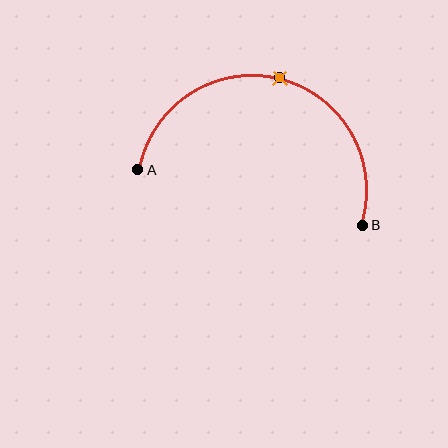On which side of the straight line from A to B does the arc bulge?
The arc bulges above the straight line connecting A and B.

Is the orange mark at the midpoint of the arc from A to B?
Yes. The orange mark lies on the arc at equal arc-length from both A and B — it is the arc midpoint.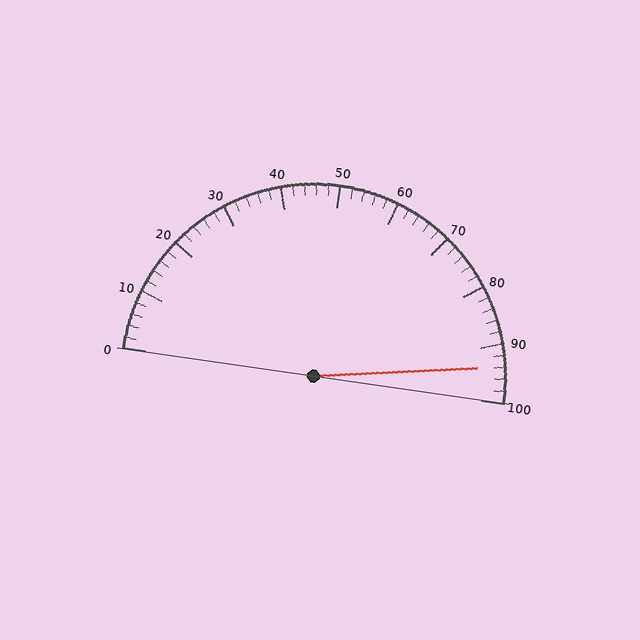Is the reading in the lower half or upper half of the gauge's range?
The reading is in the upper half of the range (0 to 100).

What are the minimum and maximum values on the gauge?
The gauge ranges from 0 to 100.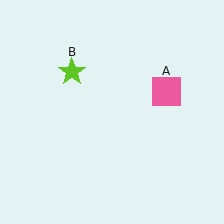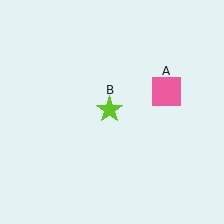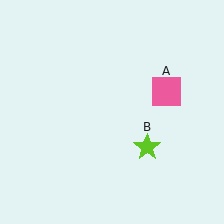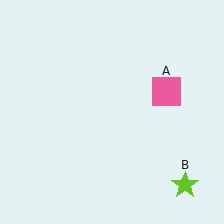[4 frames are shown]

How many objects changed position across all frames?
1 object changed position: lime star (object B).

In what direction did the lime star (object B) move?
The lime star (object B) moved down and to the right.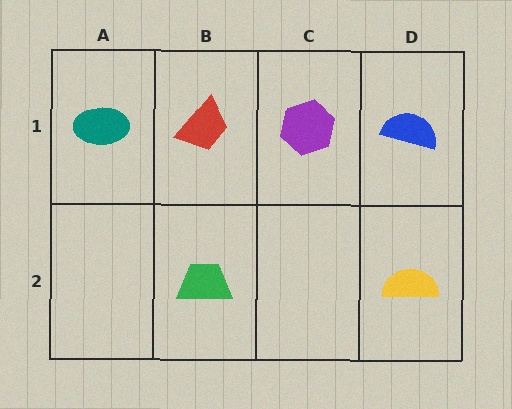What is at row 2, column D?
A yellow semicircle.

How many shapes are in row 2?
2 shapes.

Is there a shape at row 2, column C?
No, that cell is empty.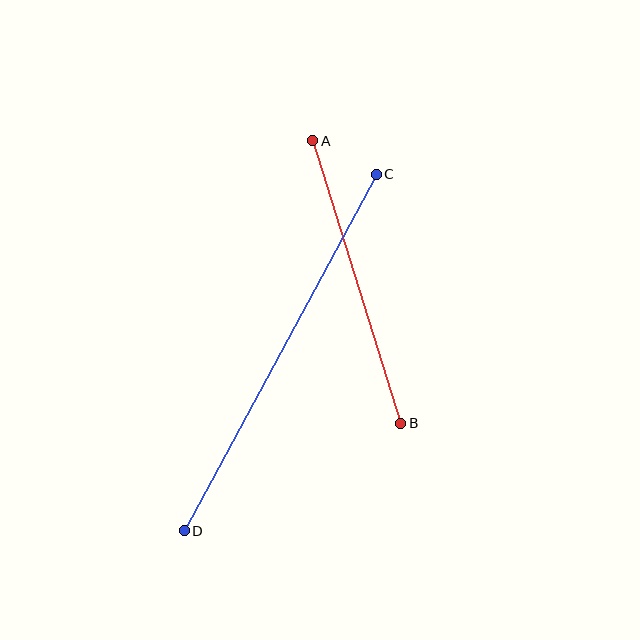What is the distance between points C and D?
The distance is approximately 405 pixels.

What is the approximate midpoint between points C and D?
The midpoint is at approximately (280, 352) pixels.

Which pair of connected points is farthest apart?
Points C and D are farthest apart.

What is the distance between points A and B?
The distance is approximately 296 pixels.